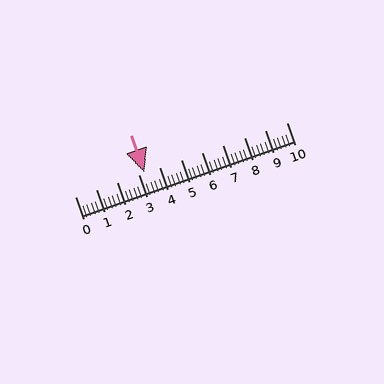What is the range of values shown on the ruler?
The ruler shows values from 0 to 10.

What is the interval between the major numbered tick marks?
The major tick marks are spaced 1 units apart.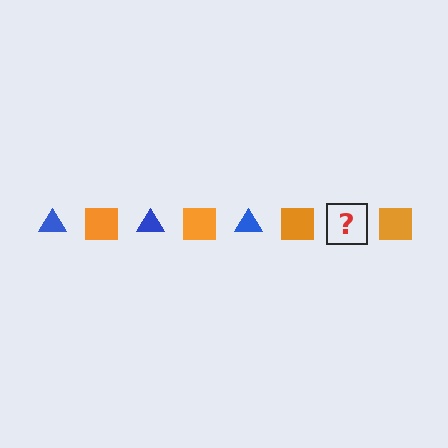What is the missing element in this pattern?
The missing element is a blue triangle.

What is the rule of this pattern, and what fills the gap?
The rule is that the pattern alternates between blue triangle and orange square. The gap should be filled with a blue triangle.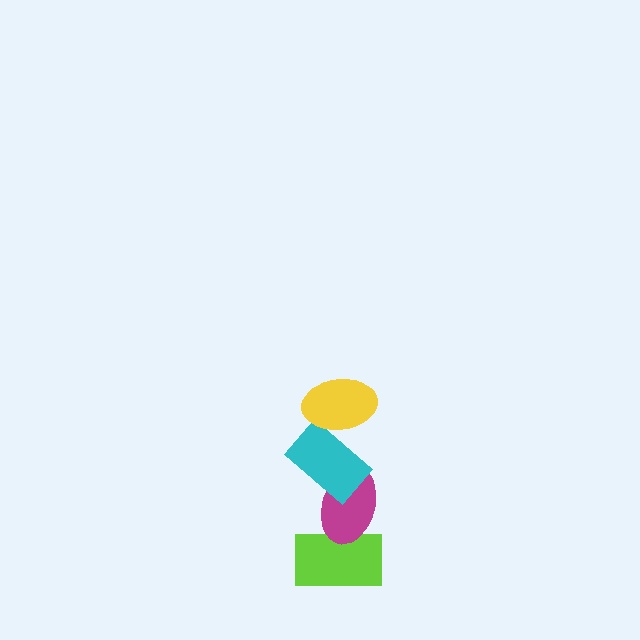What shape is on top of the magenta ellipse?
The cyan rectangle is on top of the magenta ellipse.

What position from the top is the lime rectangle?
The lime rectangle is 4th from the top.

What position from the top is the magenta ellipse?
The magenta ellipse is 3rd from the top.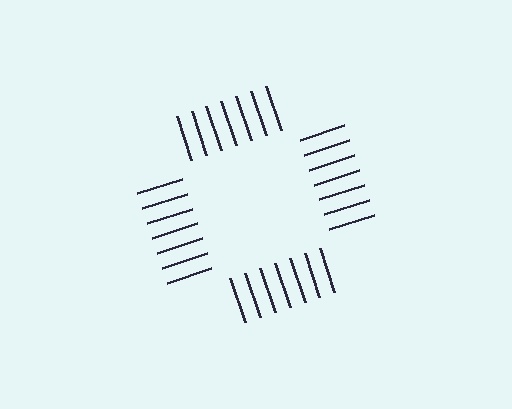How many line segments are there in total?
28 — 7 along each of the 4 edges.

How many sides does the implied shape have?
4 sides — the line-ends trace a square.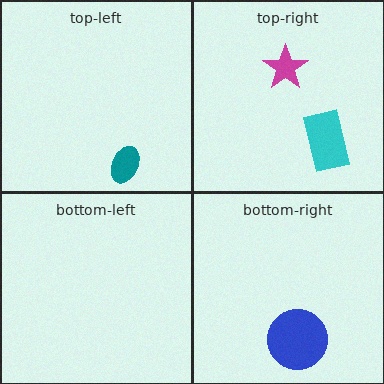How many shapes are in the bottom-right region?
1.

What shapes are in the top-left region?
The teal ellipse.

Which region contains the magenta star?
The top-right region.